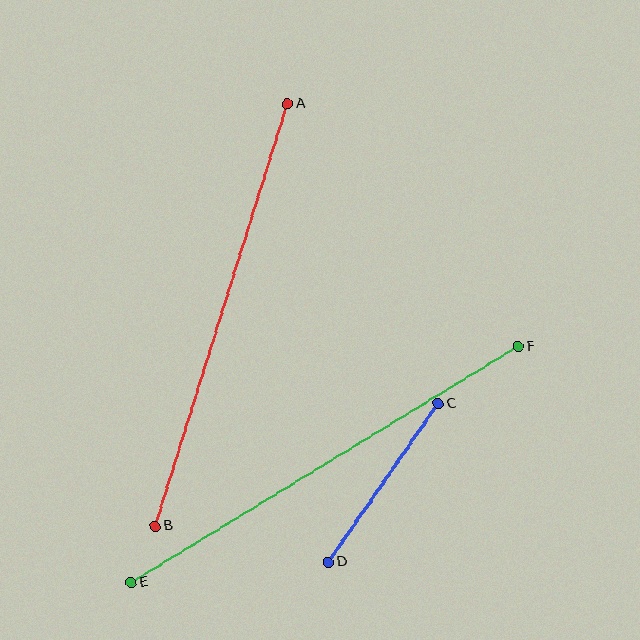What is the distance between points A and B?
The distance is approximately 443 pixels.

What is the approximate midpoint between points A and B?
The midpoint is at approximately (221, 315) pixels.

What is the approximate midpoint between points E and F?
The midpoint is at approximately (325, 464) pixels.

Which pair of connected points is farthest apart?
Points E and F are farthest apart.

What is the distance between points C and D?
The distance is approximately 193 pixels.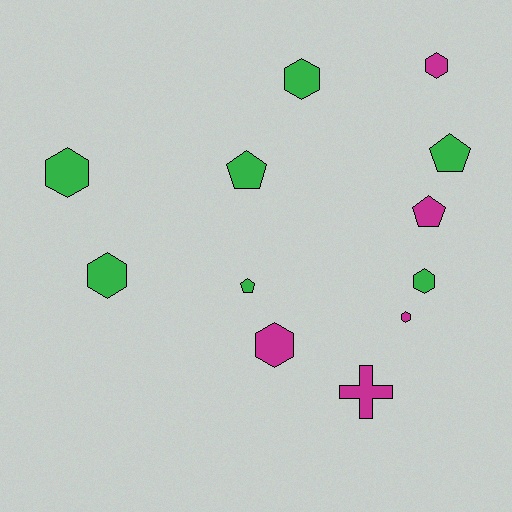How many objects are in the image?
There are 12 objects.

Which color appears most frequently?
Green, with 7 objects.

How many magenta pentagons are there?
There is 1 magenta pentagon.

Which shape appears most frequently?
Hexagon, with 7 objects.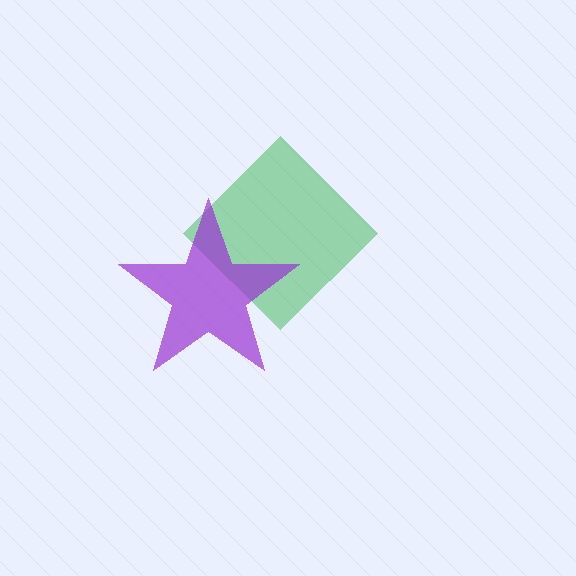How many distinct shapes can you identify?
There are 2 distinct shapes: a green diamond, a purple star.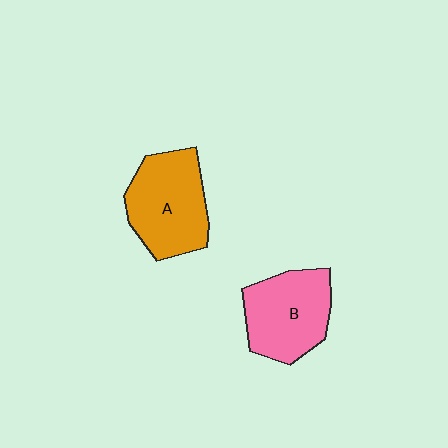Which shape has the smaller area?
Shape B (pink).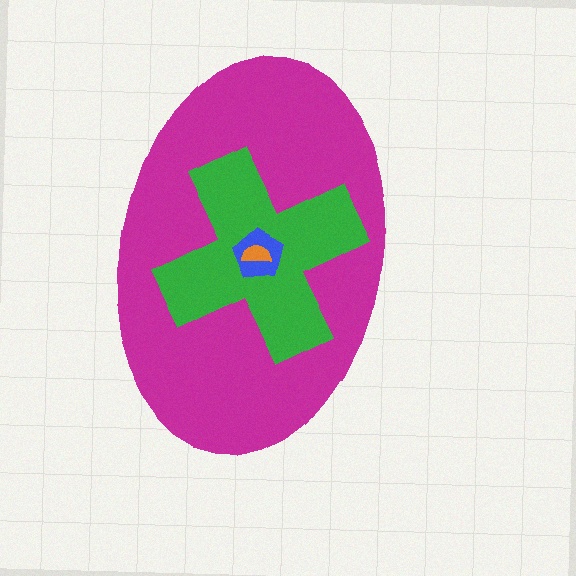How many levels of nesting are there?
4.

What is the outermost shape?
The magenta ellipse.